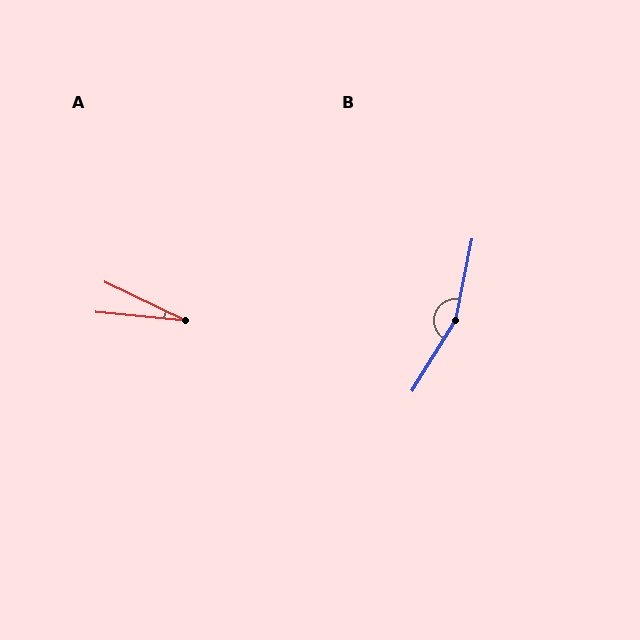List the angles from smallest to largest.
A (20°), B (160°).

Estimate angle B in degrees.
Approximately 160 degrees.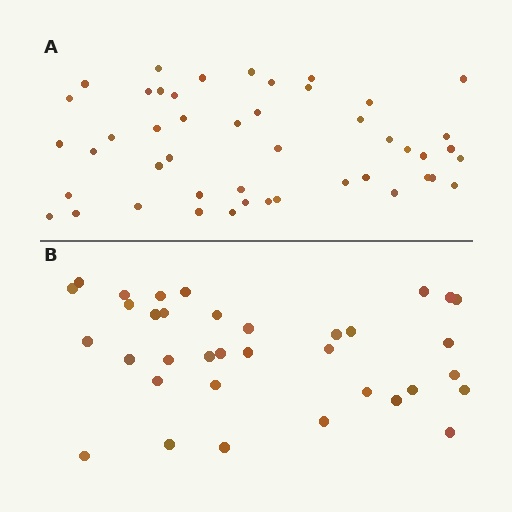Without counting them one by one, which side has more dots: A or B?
Region A (the top region) has more dots.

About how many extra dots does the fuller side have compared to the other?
Region A has roughly 12 or so more dots than region B.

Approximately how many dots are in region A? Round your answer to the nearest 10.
About 50 dots. (The exact count is 47, which rounds to 50.)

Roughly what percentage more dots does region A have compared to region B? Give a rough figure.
About 35% more.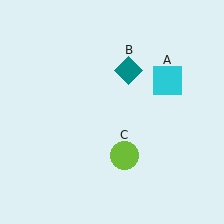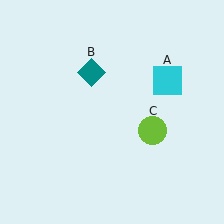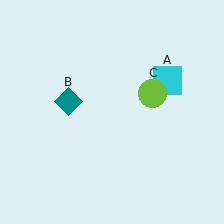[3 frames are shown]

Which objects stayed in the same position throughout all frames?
Cyan square (object A) remained stationary.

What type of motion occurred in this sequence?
The teal diamond (object B), lime circle (object C) rotated counterclockwise around the center of the scene.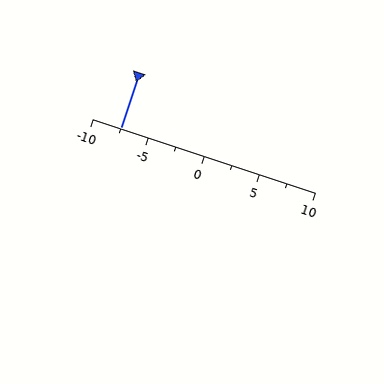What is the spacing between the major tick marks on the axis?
The major ticks are spaced 5 apart.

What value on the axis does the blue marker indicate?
The marker indicates approximately -7.5.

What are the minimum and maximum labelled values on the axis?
The axis runs from -10 to 10.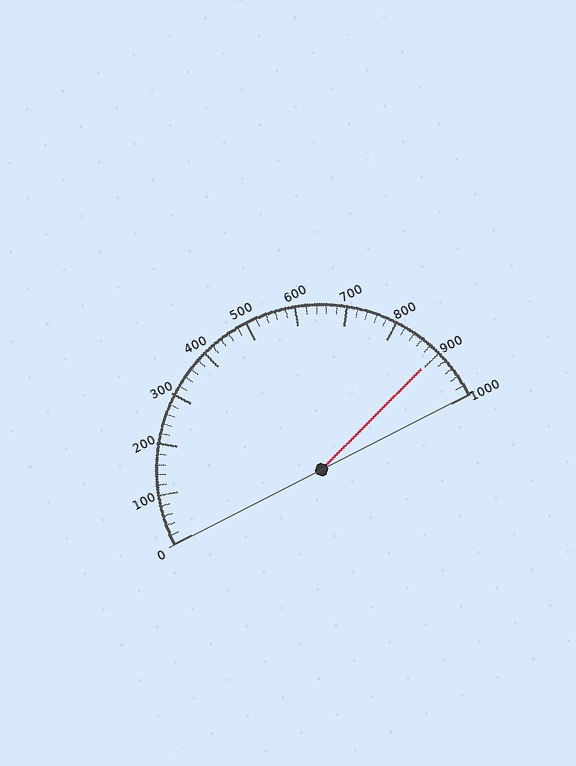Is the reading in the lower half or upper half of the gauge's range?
The reading is in the upper half of the range (0 to 1000).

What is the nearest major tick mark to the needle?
The nearest major tick mark is 900.